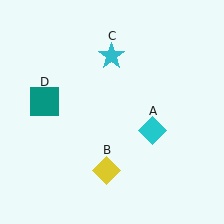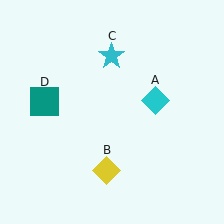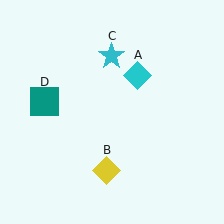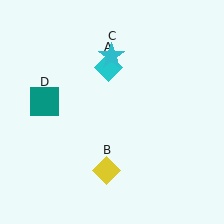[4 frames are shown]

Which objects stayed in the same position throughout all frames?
Yellow diamond (object B) and cyan star (object C) and teal square (object D) remained stationary.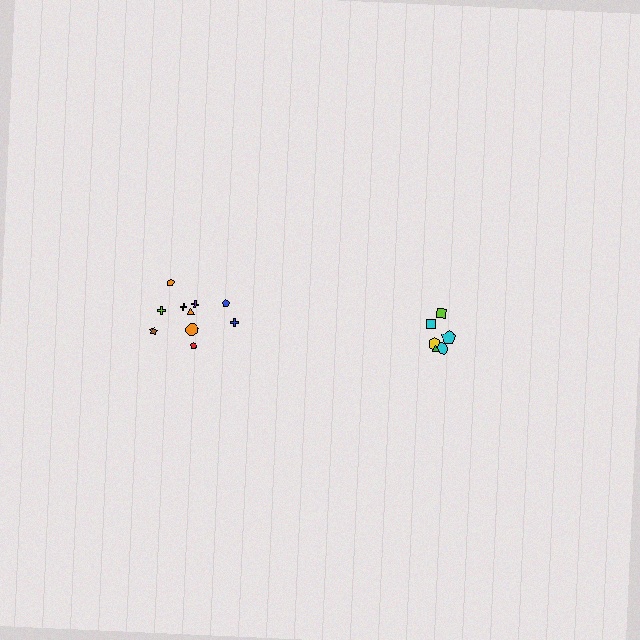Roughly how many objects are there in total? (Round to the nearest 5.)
Roughly 15 objects in total.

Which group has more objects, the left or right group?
The left group.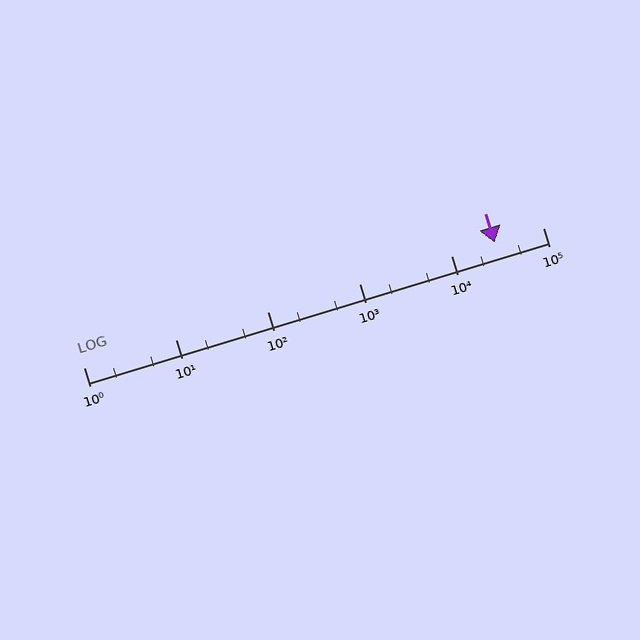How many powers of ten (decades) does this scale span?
The scale spans 5 decades, from 1 to 100000.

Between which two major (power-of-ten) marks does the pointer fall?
The pointer is between 10000 and 100000.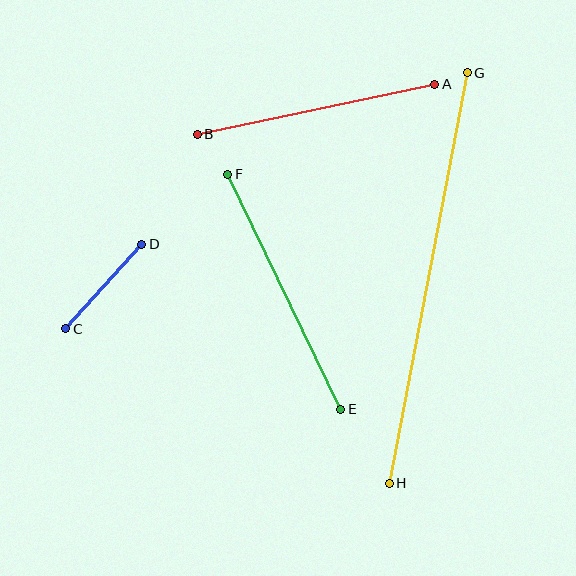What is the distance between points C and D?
The distance is approximately 114 pixels.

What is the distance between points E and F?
The distance is approximately 261 pixels.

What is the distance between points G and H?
The distance is approximately 418 pixels.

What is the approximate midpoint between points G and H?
The midpoint is at approximately (428, 278) pixels.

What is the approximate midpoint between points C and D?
The midpoint is at approximately (104, 286) pixels.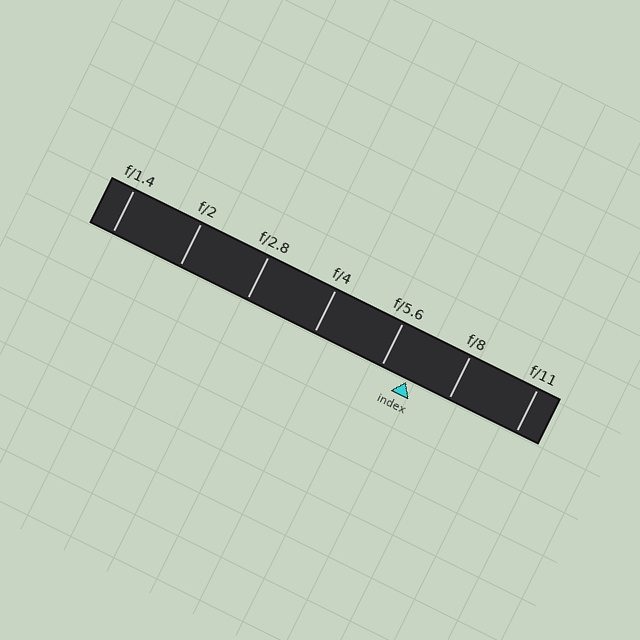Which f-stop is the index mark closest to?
The index mark is closest to f/5.6.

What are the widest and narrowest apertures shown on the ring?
The widest aperture shown is f/1.4 and the narrowest is f/11.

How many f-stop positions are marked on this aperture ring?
There are 7 f-stop positions marked.